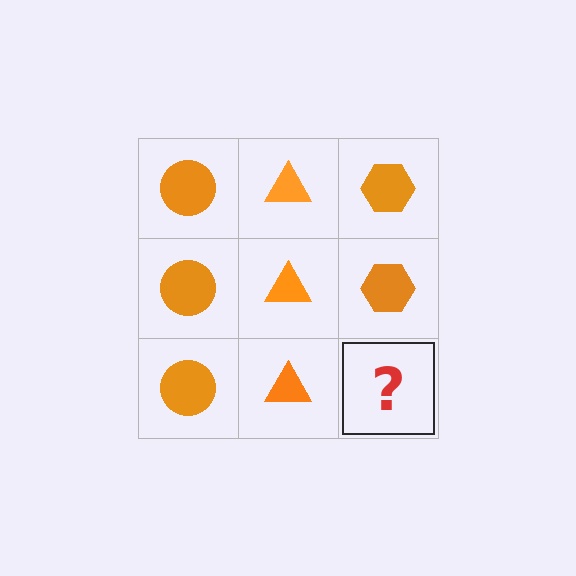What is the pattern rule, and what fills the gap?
The rule is that each column has a consistent shape. The gap should be filled with an orange hexagon.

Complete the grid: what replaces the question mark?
The question mark should be replaced with an orange hexagon.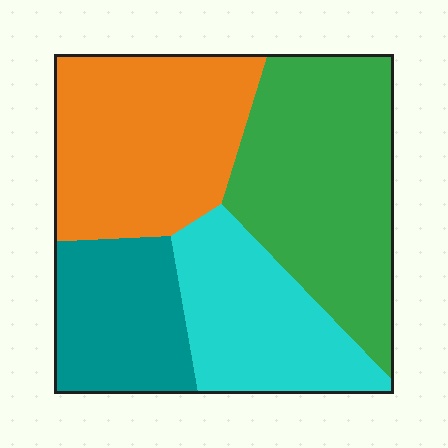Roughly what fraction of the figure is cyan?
Cyan covers 21% of the figure.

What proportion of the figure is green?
Green covers about 35% of the figure.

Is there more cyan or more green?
Green.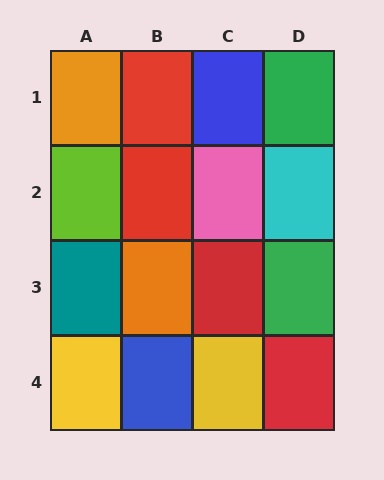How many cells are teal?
1 cell is teal.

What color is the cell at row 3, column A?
Teal.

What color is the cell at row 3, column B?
Orange.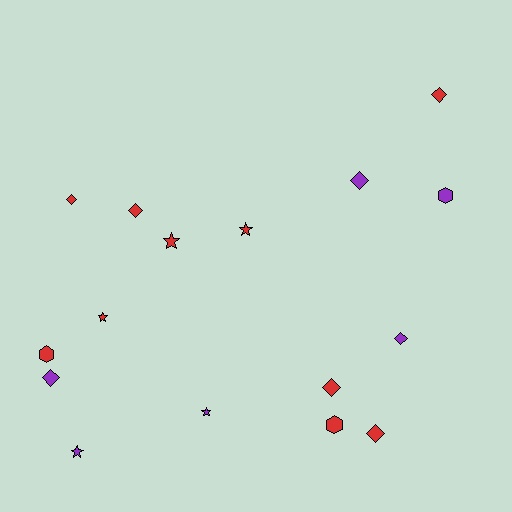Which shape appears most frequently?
Diamond, with 8 objects.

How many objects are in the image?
There are 16 objects.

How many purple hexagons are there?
There is 1 purple hexagon.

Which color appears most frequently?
Red, with 10 objects.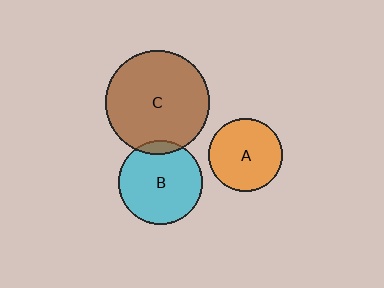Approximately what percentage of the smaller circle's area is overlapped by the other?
Approximately 10%.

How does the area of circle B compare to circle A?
Approximately 1.3 times.